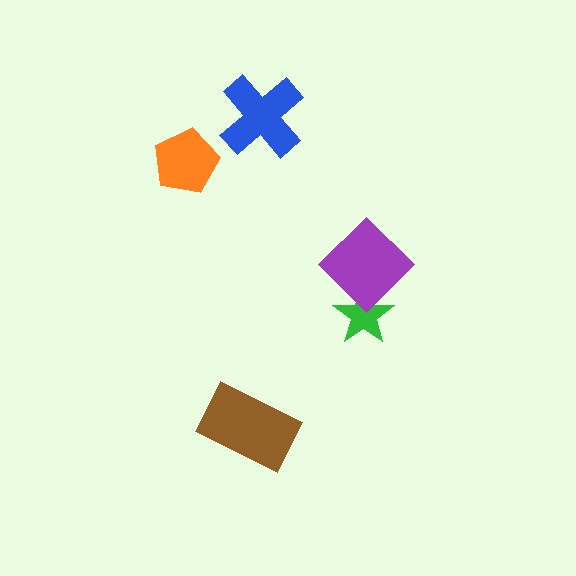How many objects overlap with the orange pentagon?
0 objects overlap with the orange pentagon.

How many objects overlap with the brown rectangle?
0 objects overlap with the brown rectangle.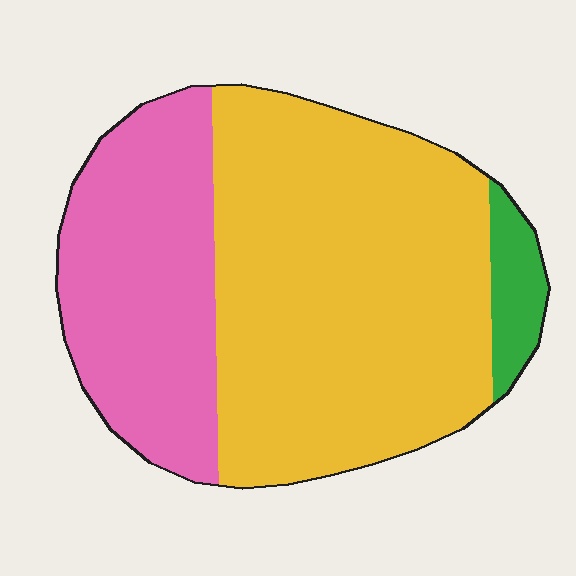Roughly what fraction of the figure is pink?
Pink covers 32% of the figure.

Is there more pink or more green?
Pink.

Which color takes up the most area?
Yellow, at roughly 60%.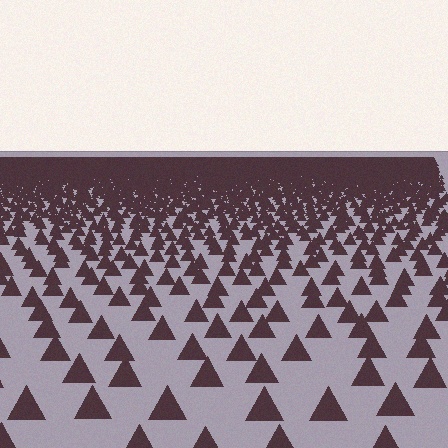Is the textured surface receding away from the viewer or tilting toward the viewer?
The surface is receding away from the viewer. Texture elements get smaller and denser toward the top.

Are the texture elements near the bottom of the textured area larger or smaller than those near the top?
Larger. Near the bottom, elements are closer to the viewer and appear at a bigger on-screen size.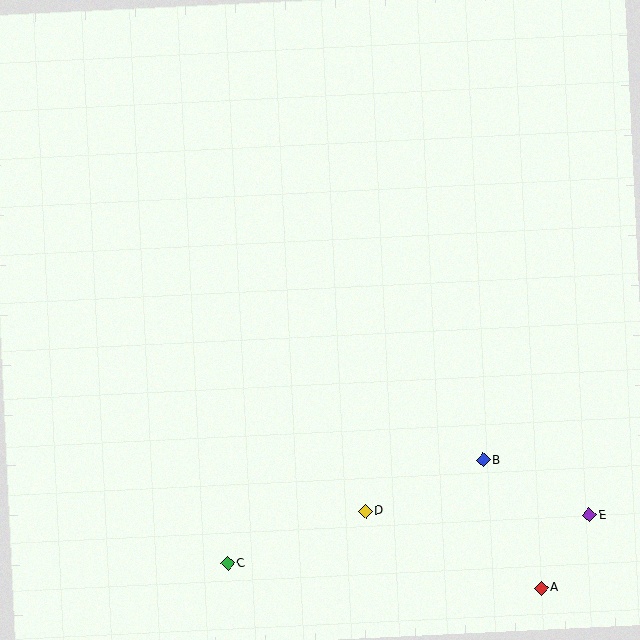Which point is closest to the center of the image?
Point D at (366, 511) is closest to the center.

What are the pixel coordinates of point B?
Point B is at (483, 460).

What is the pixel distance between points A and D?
The distance between A and D is 192 pixels.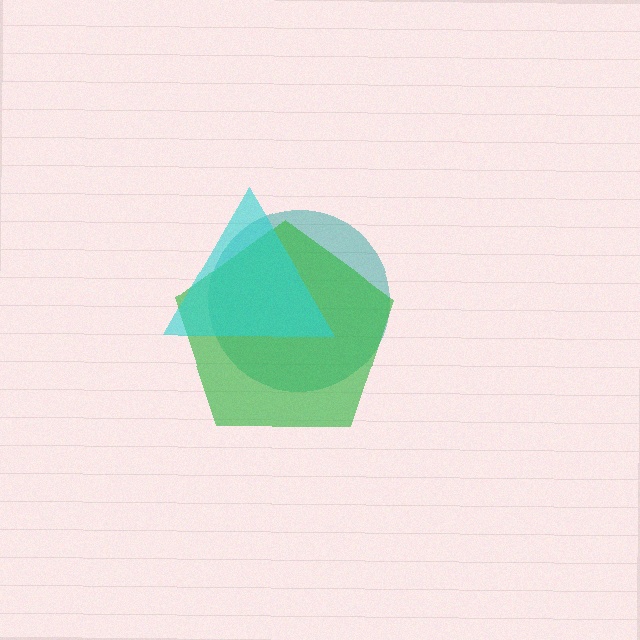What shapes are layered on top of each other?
The layered shapes are: a teal circle, a green pentagon, a cyan triangle.